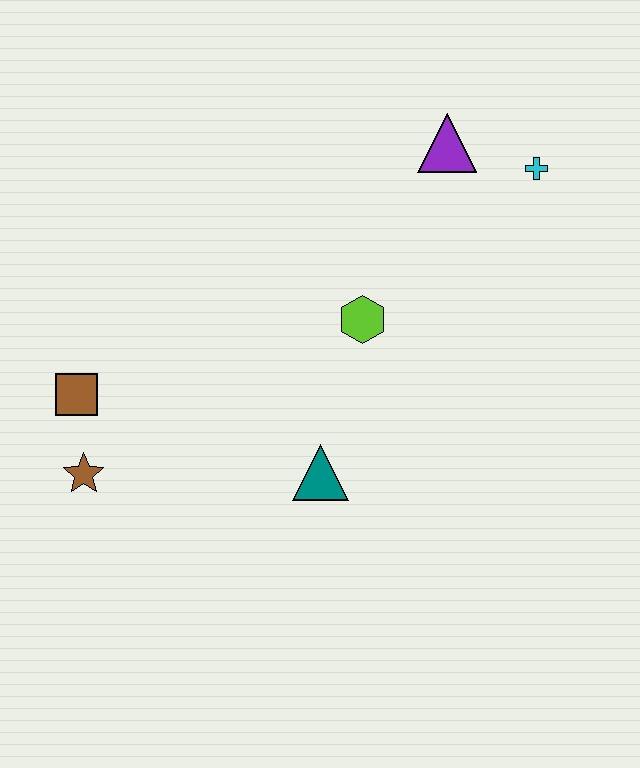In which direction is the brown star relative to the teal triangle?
The brown star is to the left of the teal triangle.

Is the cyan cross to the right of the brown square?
Yes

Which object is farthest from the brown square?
The cyan cross is farthest from the brown square.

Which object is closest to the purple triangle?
The cyan cross is closest to the purple triangle.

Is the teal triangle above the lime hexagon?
No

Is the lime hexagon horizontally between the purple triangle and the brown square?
Yes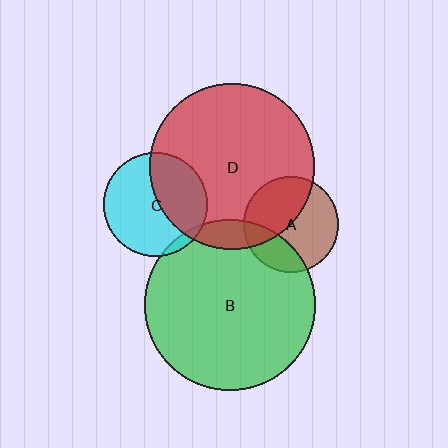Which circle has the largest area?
Circle B (green).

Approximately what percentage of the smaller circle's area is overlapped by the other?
Approximately 45%.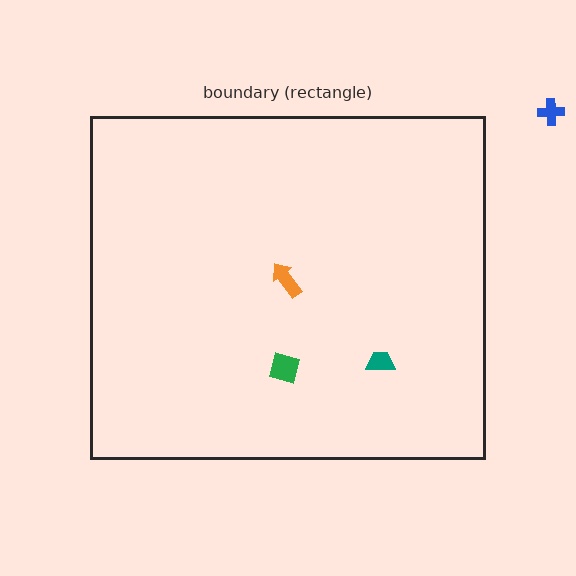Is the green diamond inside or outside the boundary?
Inside.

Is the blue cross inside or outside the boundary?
Outside.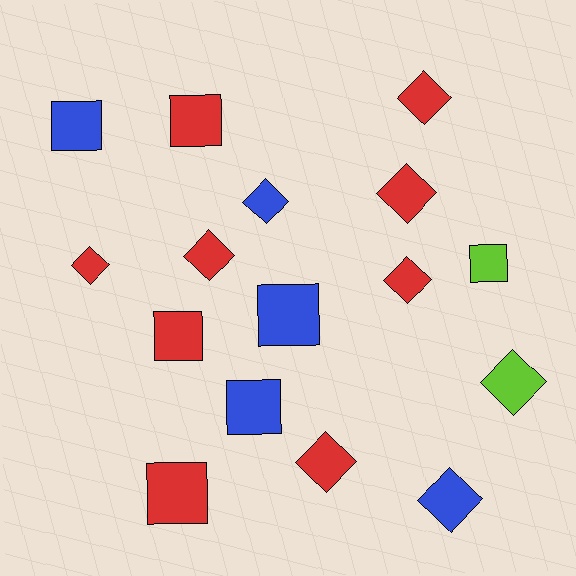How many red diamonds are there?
There are 6 red diamonds.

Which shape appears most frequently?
Diamond, with 9 objects.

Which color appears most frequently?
Red, with 9 objects.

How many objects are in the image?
There are 16 objects.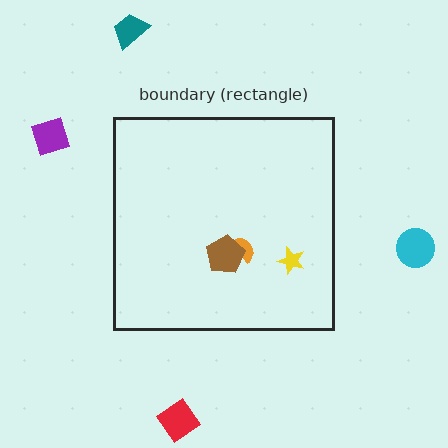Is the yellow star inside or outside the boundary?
Inside.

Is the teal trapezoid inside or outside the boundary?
Outside.